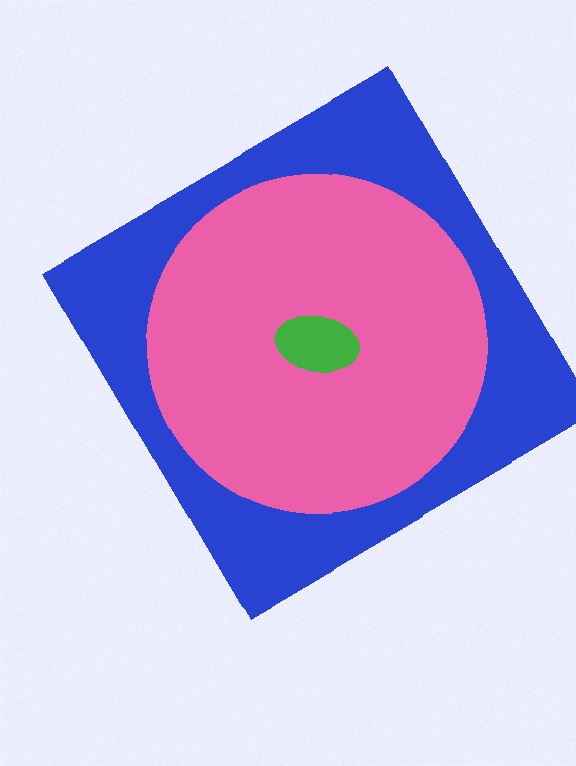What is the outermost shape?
The blue diamond.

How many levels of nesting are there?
3.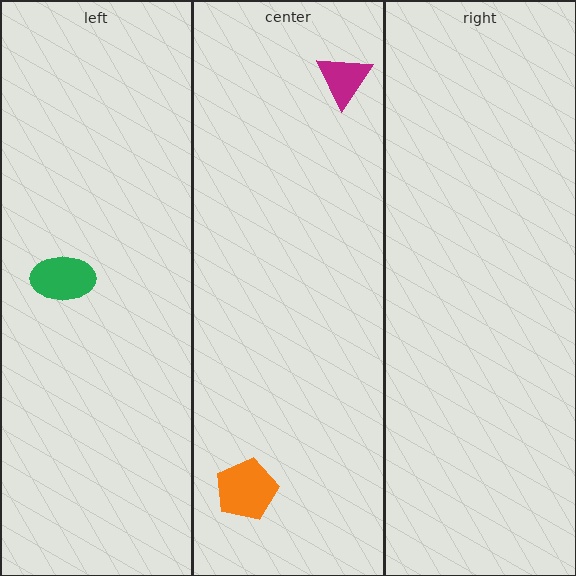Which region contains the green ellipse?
The left region.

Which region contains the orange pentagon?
The center region.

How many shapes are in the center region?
2.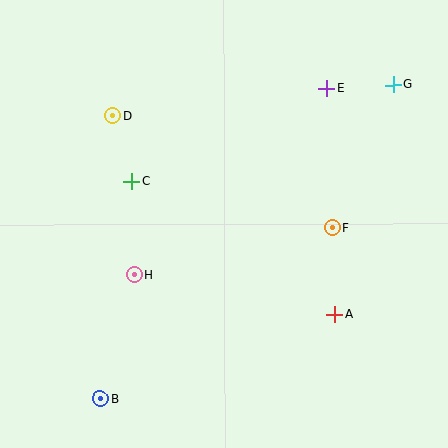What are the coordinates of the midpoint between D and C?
The midpoint between D and C is at (122, 149).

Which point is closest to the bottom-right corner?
Point A is closest to the bottom-right corner.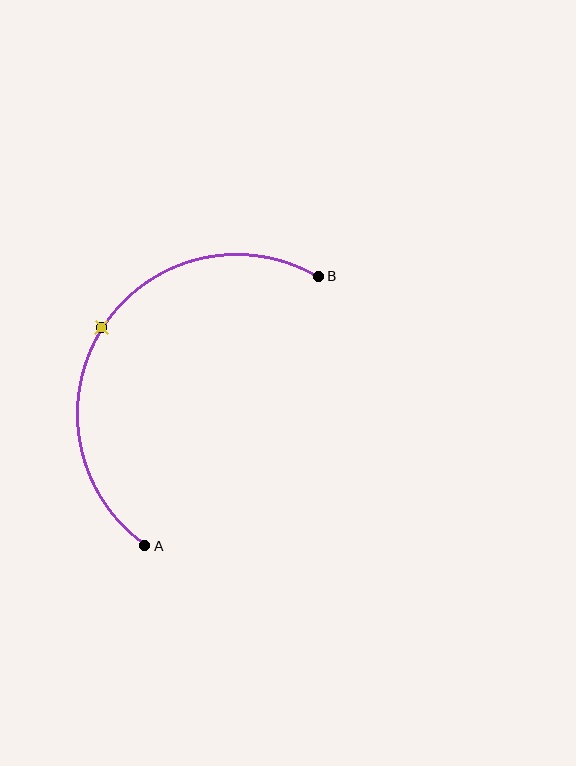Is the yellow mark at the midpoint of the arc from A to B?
Yes. The yellow mark lies on the arc at equal arc-length from both A and B — it is the arc midpoint.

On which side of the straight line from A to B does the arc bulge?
The arc bulges to the left of the straight line connecting A and B.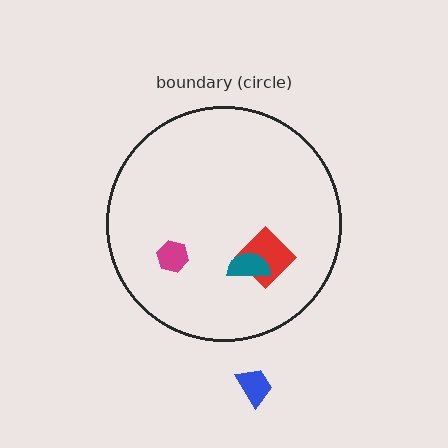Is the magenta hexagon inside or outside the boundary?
Inside.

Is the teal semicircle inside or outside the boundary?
Inside.